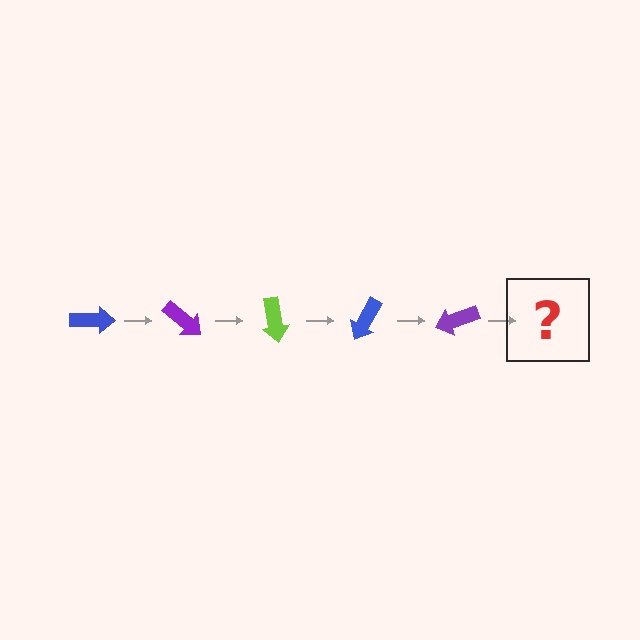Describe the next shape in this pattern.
It should be a lime arrow, rotated 200 degrees from the start.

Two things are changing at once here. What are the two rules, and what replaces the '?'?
The two rules are that it rotates 40 degrees each step and the color cycles through blue, purple, and lime. The '?' should be a lime arrow, rotated 200 degrees from the start.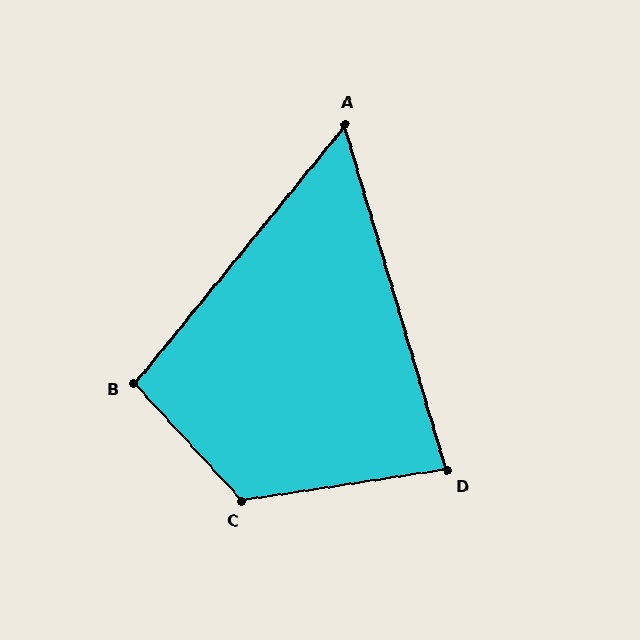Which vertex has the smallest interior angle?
A, at approximately 56 degrees.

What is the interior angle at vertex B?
Approximately 98 degrees (obtuse).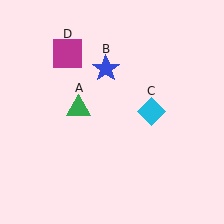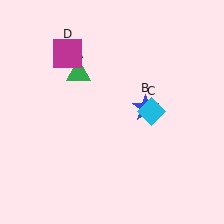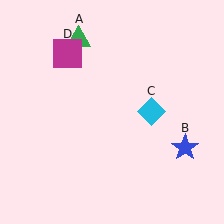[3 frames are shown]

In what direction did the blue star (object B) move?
The blue star (object B) moved down and to the right.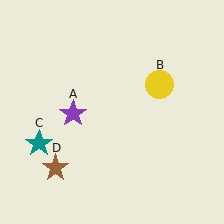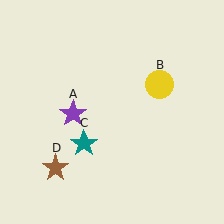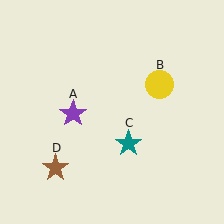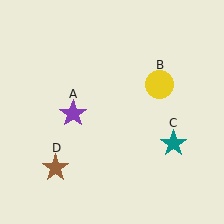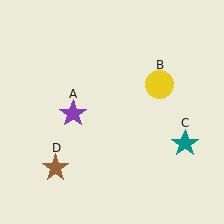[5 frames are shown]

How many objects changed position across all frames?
1 object changed position: teal star (object C).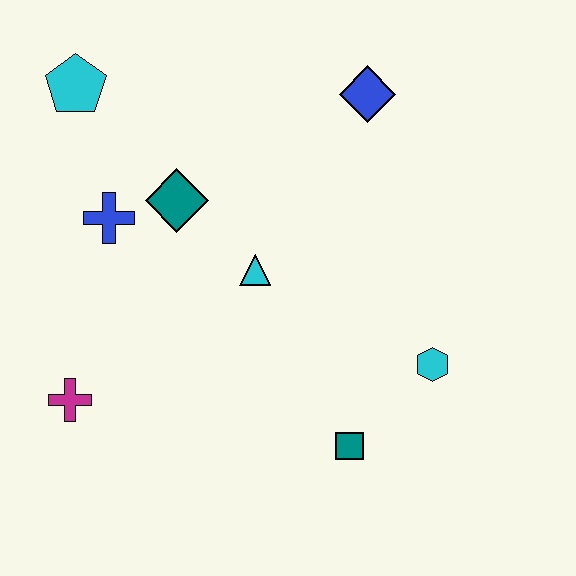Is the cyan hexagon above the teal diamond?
No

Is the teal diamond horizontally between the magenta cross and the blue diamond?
Yes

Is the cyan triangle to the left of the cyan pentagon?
No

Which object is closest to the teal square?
The cyan hexagon is closest to the teal square.